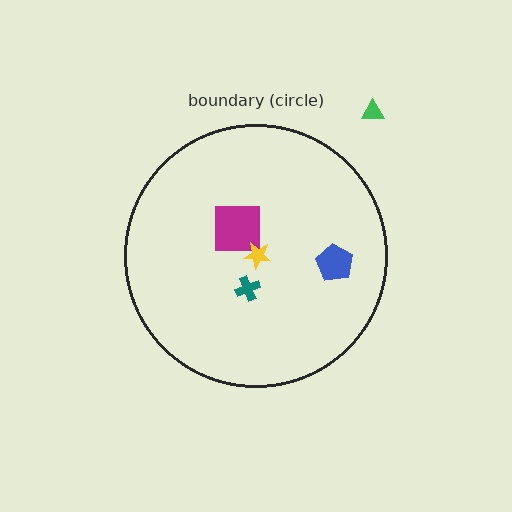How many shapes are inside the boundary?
5 inside, 1 outside.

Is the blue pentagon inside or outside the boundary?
Inside.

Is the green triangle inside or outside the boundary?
Outside.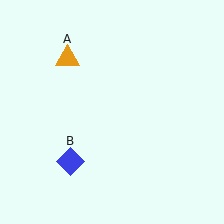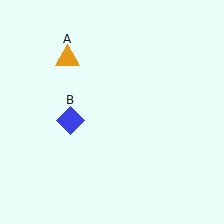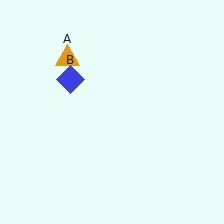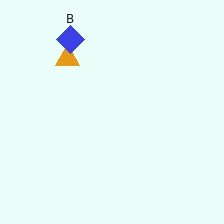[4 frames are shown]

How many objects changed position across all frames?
1 object changed position: blue diamond (object B).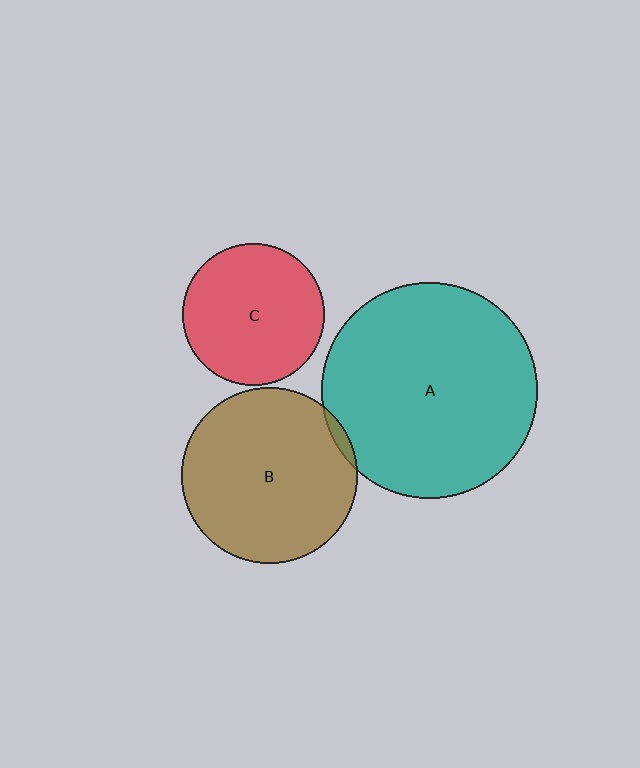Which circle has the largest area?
Circle A (teal).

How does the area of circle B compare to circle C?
Approximately 1.5 times.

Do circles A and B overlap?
Yes.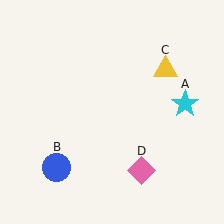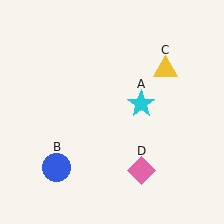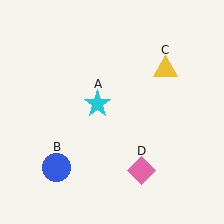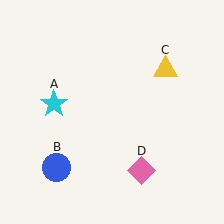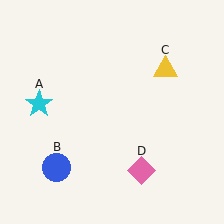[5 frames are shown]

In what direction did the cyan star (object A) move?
The cyan star (object A) moved left.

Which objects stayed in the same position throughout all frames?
Blue circle (object B) and yellow triangle (object C) and pink diamond (object D) remained stationary.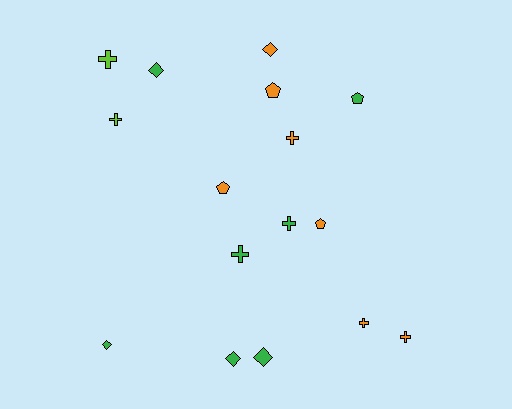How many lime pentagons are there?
There are no lime pentagons.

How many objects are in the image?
There are 16 objects.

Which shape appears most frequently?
Cross, with 7 objects.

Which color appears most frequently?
Green, with 7 objects.